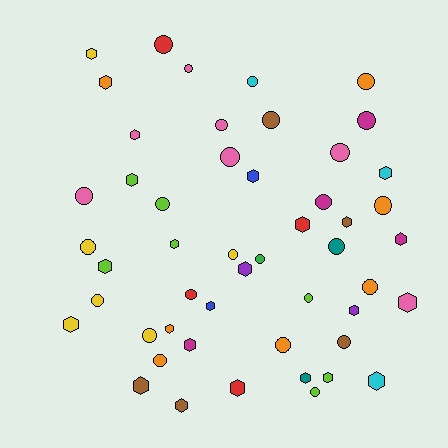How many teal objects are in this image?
There are 2 teal objects.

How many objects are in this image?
There are 50 objects.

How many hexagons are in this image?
There are 24 hexagons.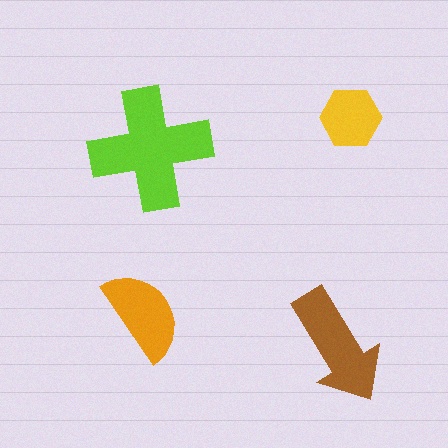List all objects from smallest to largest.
The yellow hexagon, the orange semicircle, the brown arrow, the lime cross.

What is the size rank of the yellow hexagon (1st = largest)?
4th.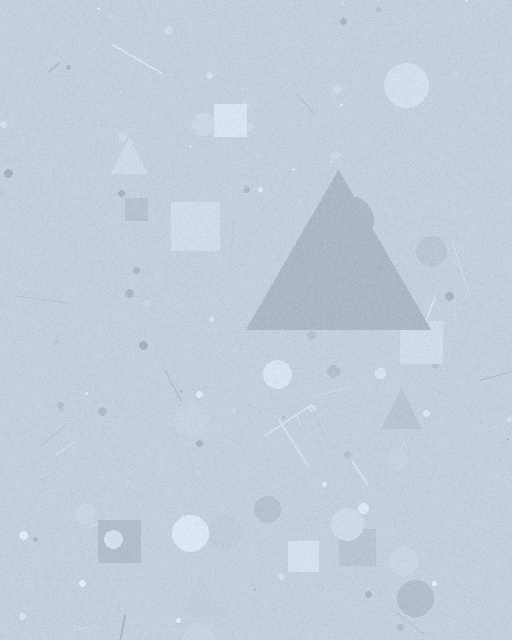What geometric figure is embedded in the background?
A triangle is embedded in the background.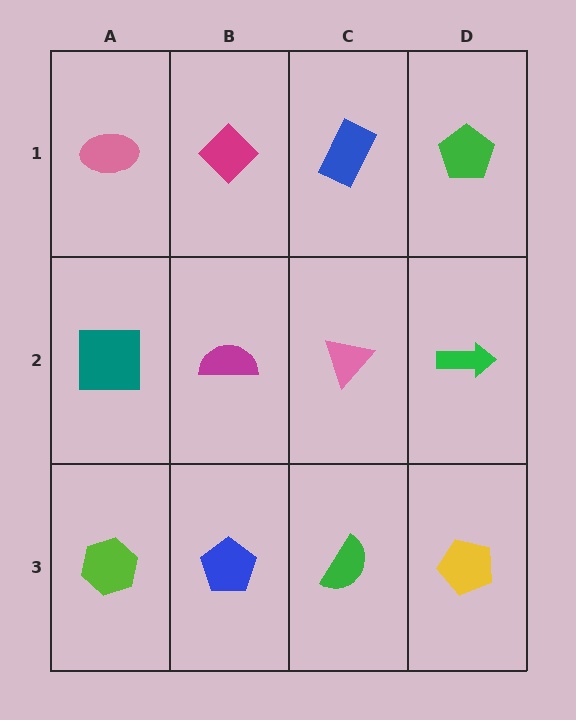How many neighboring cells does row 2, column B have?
4.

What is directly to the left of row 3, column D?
A green semicircle.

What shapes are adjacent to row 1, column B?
A magenta semicircle (row 2, column B), a pink ellipse (row 1, column A), a blue rectangle (row 1, column C).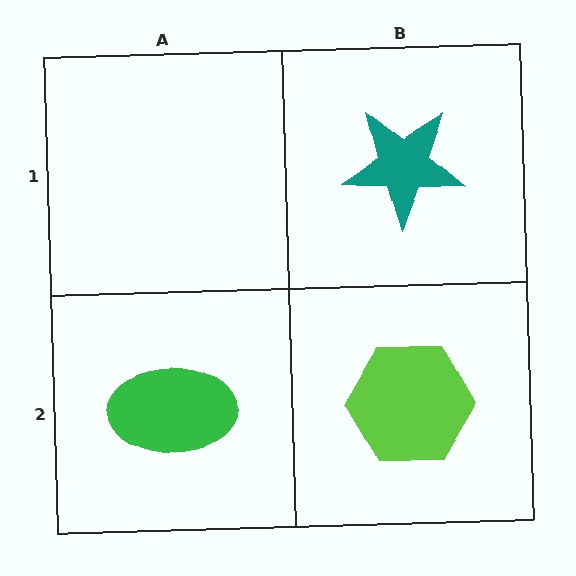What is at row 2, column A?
A green ellipse.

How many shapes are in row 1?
1 shape.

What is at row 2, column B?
A lime hexagon.